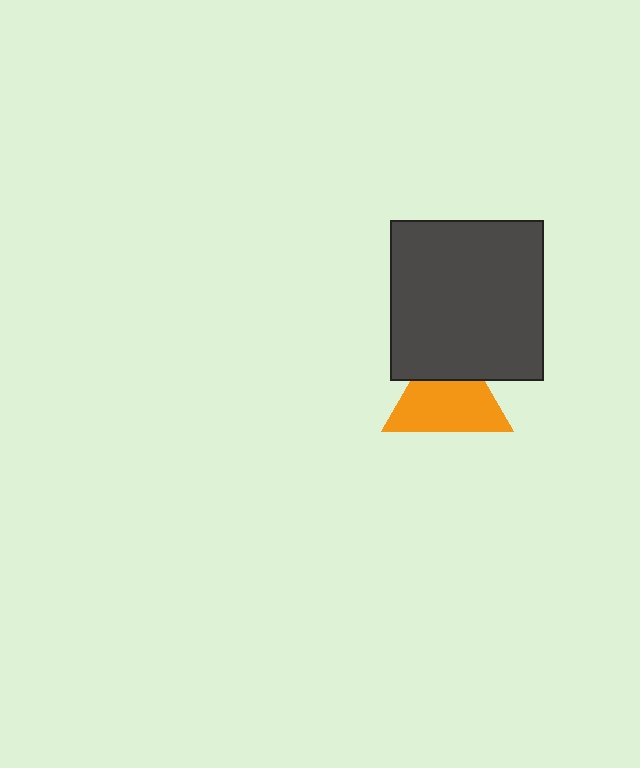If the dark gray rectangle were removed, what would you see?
You would see the complete orange triangle.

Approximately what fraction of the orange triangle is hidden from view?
Roughly 32% of the orange triangle is hidden behind the dark gray rectangle.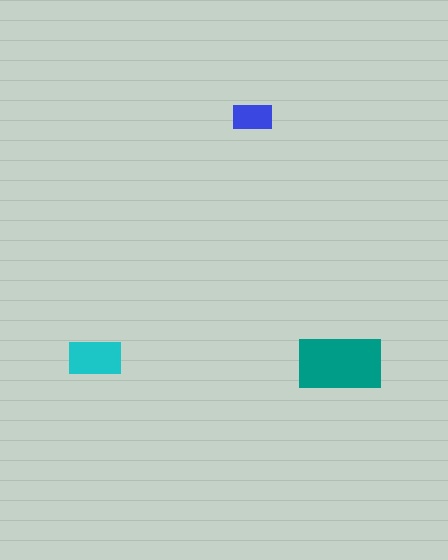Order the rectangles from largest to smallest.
the teal one, the cyan one, the blue one.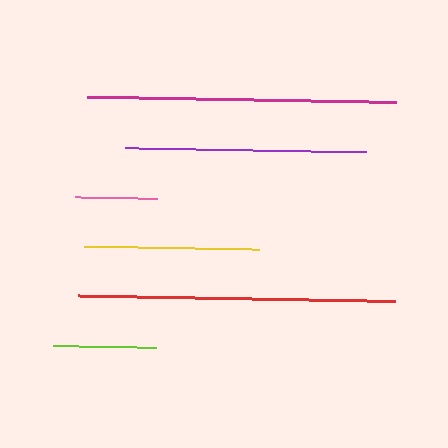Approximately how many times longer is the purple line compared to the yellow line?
The purple line is approximately 1.4 times the length of the yellow line.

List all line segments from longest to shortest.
From longest to shortest: red, magenta, purple, yellow, lime, pink.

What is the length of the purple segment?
The purple segment is approximately 241 pixels long.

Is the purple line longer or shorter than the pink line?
The purple line is longer than the pink line.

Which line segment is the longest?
The red line is the longest at approximately 316 pixels.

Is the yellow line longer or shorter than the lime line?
The yellow line is longer than the lime line.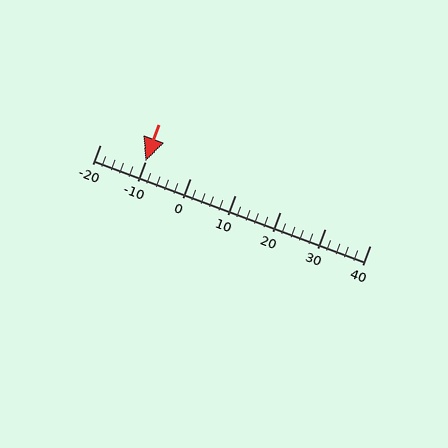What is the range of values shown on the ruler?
The ruler shows values from -20 to 40.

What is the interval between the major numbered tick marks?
The major tick marks are spaced 10 units apart.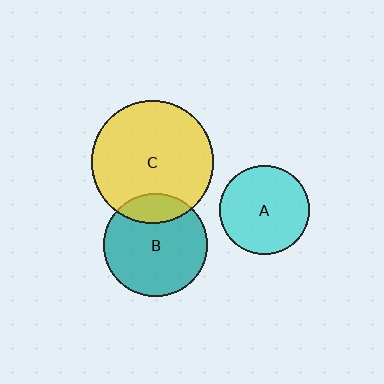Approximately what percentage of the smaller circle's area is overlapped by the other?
Approximately 20%.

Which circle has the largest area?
Circle C (yellow).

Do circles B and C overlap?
Yes.